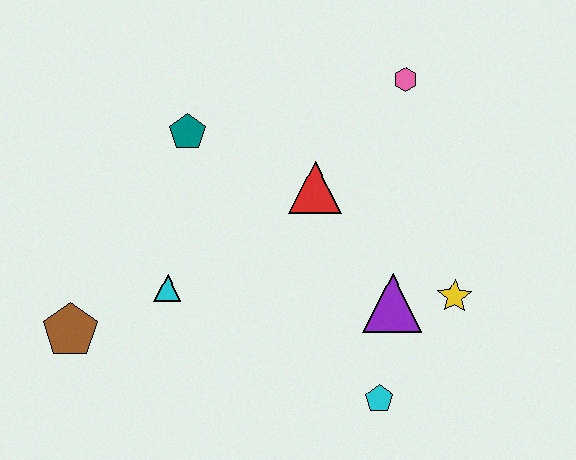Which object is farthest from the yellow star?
The brown pentagon is farthest from the yellow star.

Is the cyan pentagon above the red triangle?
No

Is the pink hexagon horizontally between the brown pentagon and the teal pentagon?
No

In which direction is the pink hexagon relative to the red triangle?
The pink hexagon is above the red triangle.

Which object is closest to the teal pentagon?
The red triangle is closest to the teal pentagon.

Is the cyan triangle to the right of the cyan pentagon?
No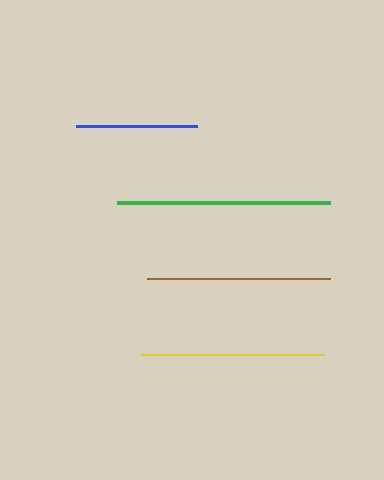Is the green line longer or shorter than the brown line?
The green line is longer than the brown line.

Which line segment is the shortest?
The blue line is the shortest at approximately 121 pixels.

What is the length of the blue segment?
The blue segment is approximately 121 pixels long.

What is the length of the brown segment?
The brown segment is approximately 183 pixels long.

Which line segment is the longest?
The green line is the longest at approximately 213 pixels.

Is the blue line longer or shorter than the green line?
The green line is longer than the blue line.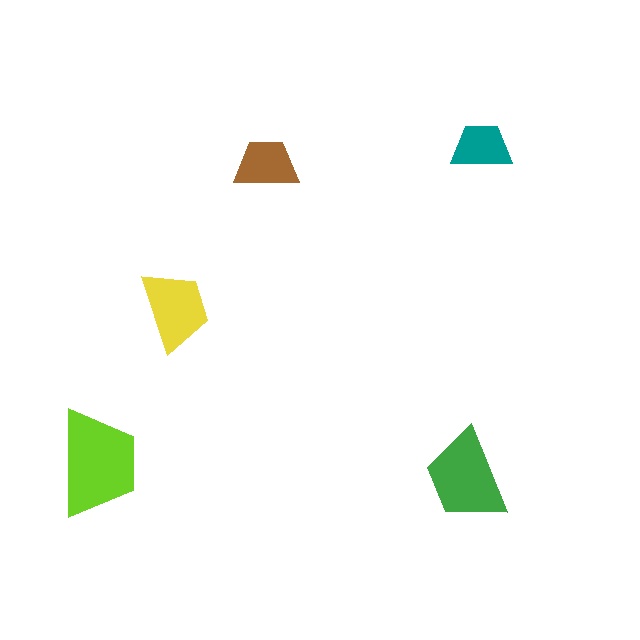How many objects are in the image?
There are 5 objects in the image.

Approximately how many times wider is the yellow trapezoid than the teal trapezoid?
About 1.5 times wider.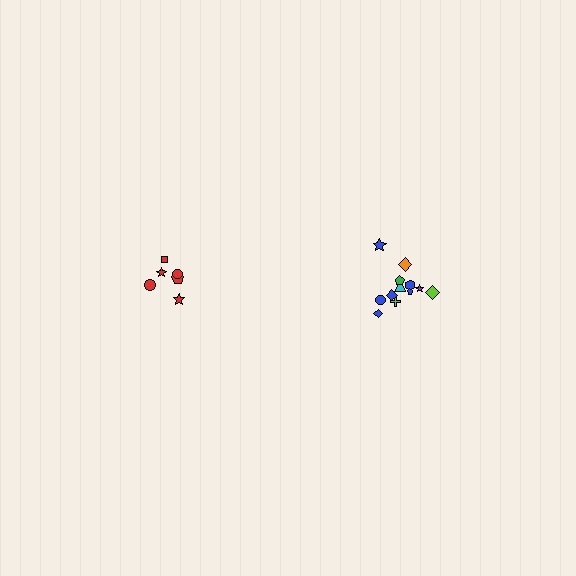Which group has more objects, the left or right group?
The right group.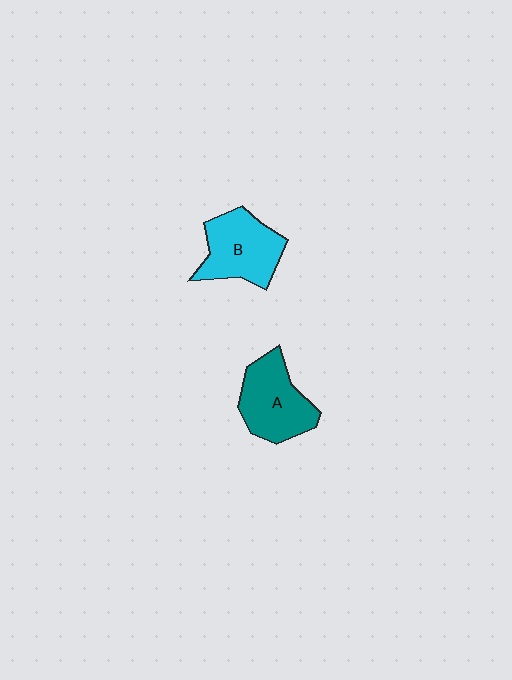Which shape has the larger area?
Shape B (cyan).